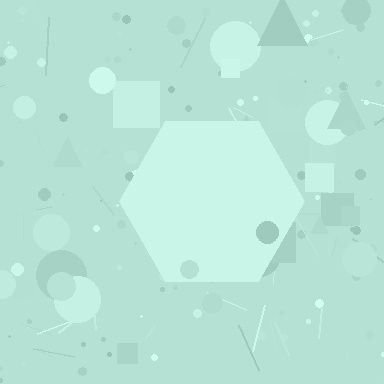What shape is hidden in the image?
A hexagon is hidden in the image.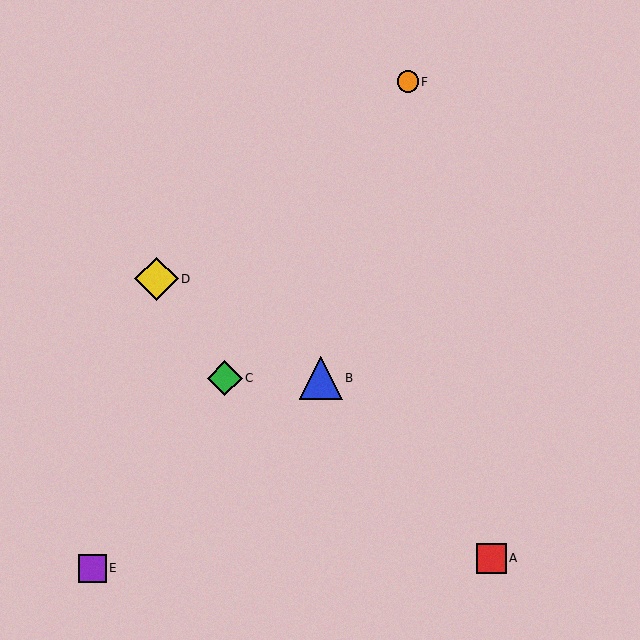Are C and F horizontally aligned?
No, C is at y≈378 and F is at y≈82.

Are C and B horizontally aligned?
Yes, both are at y≈378.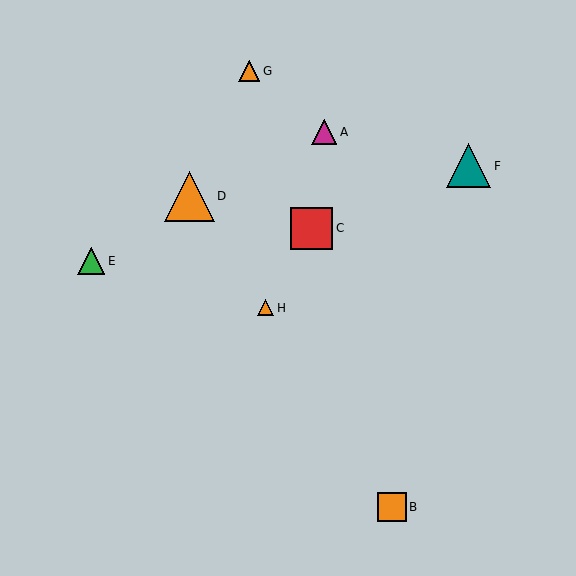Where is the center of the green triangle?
The center of the green triangle is at (91, 261).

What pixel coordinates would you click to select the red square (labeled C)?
Click at (312, 228) to select the red square C.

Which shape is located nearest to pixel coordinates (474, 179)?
The teal triangle (labeled F) at (469, 166) is nearest to that location.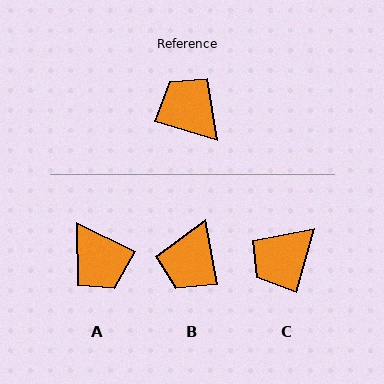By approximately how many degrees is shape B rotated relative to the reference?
Approximately 118 degrees counter-clockwise.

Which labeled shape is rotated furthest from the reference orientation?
A, about 171 degrees away.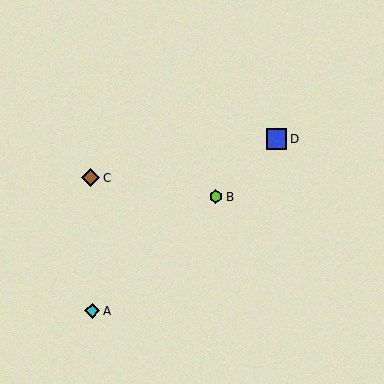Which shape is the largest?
The blue square (labeled D) is the largest.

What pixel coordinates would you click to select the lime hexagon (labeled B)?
Click at (216, 197) to select the lime hexagon B.